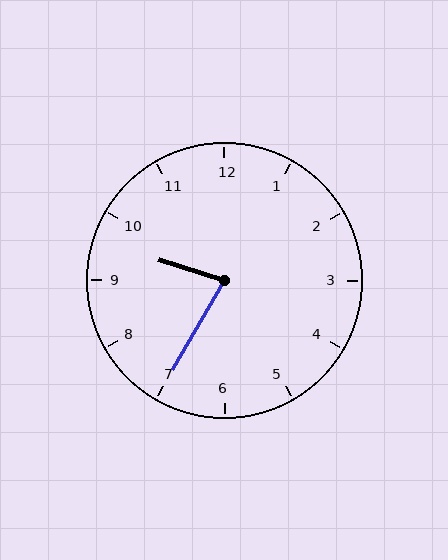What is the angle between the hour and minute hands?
Approximately 78 degrees.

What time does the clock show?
9:35.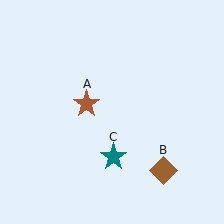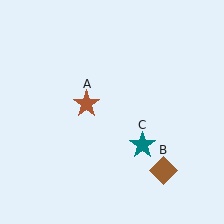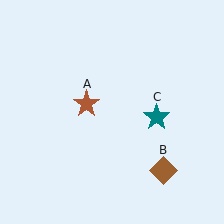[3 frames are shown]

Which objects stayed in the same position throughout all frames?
Brown star (object A) and brown diamond (object B) remained stationary.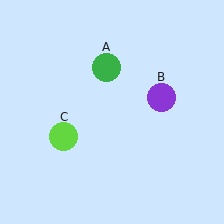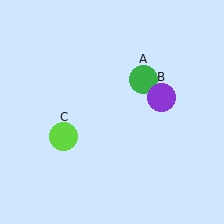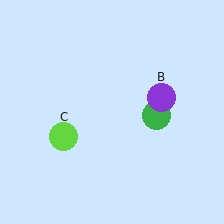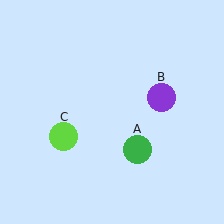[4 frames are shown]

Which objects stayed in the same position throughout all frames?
Purple circle (object B) and lime circle (object C) remained stationary.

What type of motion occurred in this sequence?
The green circle (object A) rotated clockwise around the center of the scene.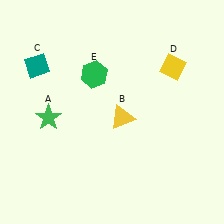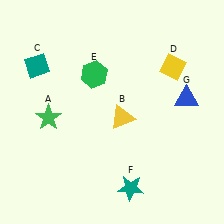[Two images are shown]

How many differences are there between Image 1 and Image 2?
There are 2 differences between the two images.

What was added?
A teal star (F), a blue triangle (G) were added in Image 2.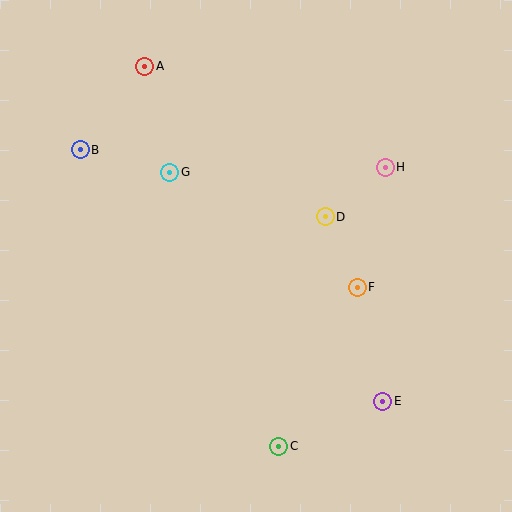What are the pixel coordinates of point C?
Point C is at (279, 446).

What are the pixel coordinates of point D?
Point D is at (325, 217).